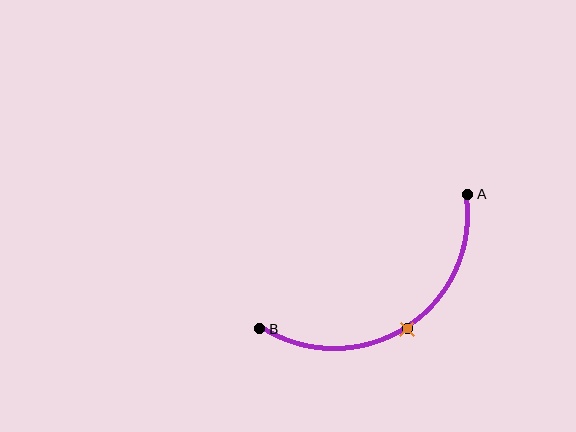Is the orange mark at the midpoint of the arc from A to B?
Yes. The orange mark lies on the arc at equal arc-length from both A and B — it is the arc midpoint.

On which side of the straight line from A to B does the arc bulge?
The arc bulges below the straight line connecting A and B.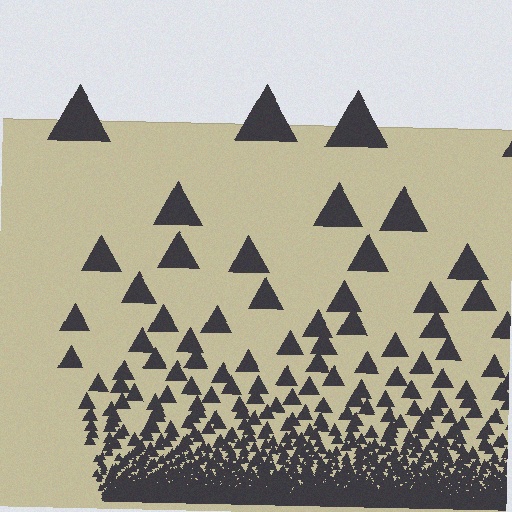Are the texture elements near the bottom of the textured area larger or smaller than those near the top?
Smaller. The gradient is inverted — elements near the bottom are smaller and denser.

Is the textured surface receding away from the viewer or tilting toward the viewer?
The surface appears to tilt toward the viewer. Texture elements get larger and sparser toward the top.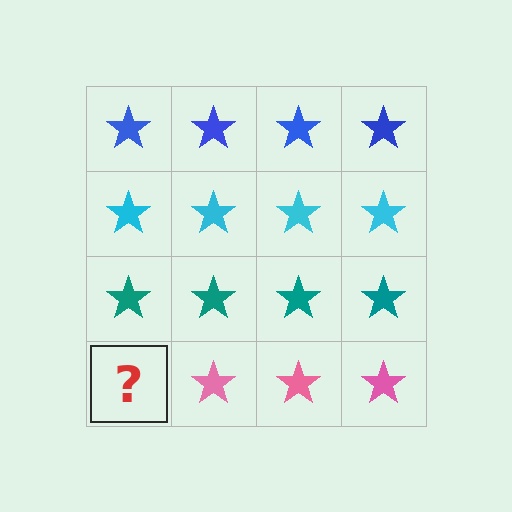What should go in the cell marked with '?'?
The missing cell should contain a pink star.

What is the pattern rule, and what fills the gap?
The rule is that each row has a consistent color. The gap should be filled with a pink star.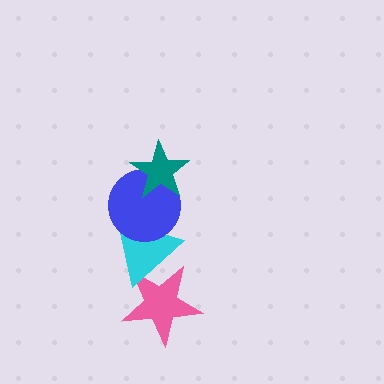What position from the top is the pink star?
The pink star is 4th from the top.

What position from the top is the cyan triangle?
The cyan triangle is 3rd from the top.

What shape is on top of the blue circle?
The teal star is on top of the blue circle.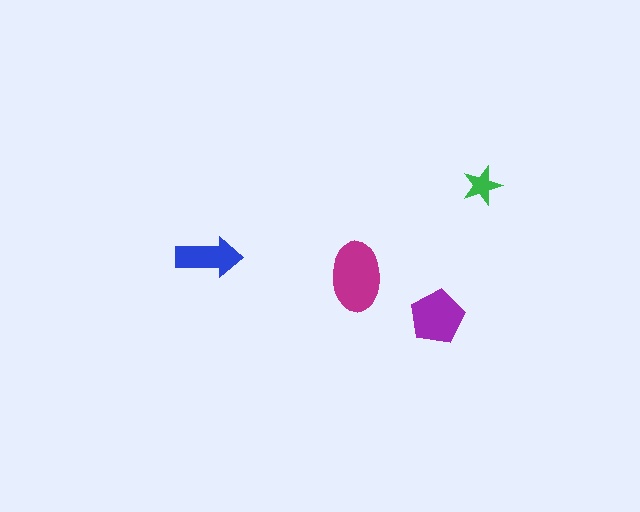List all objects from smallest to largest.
The green star, the blue arrow, the purple pentagon, the magenta ellipse.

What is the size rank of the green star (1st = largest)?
4th.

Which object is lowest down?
The purple pentagon is bottommost.